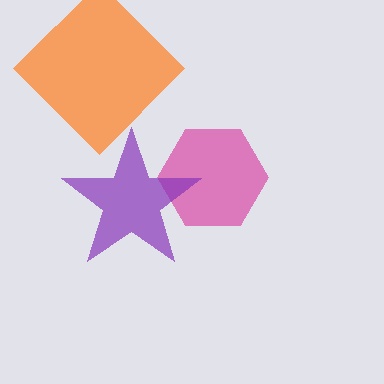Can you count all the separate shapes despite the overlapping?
Yes, there are 3 separate shapes.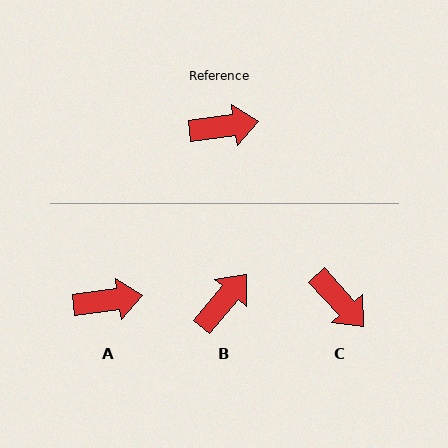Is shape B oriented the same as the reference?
No, it is off by about 42 degrees.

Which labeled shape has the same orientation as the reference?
A.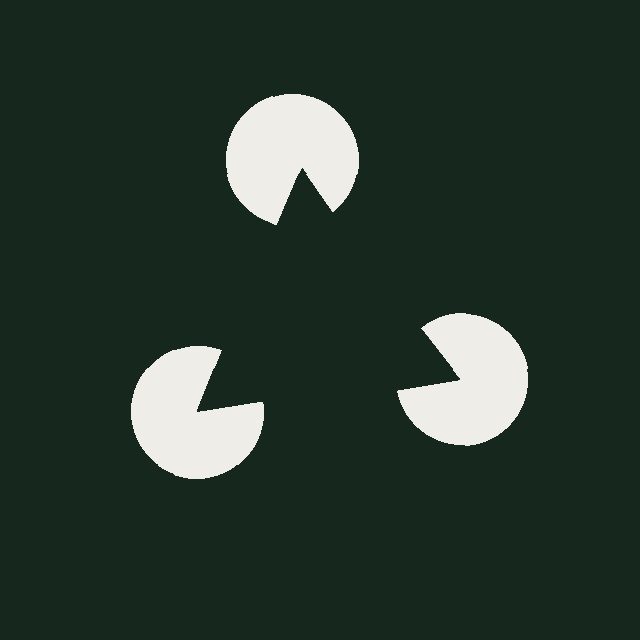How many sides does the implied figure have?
3 sides.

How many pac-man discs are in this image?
There are 3 — one at each vertex of the illusory triangle.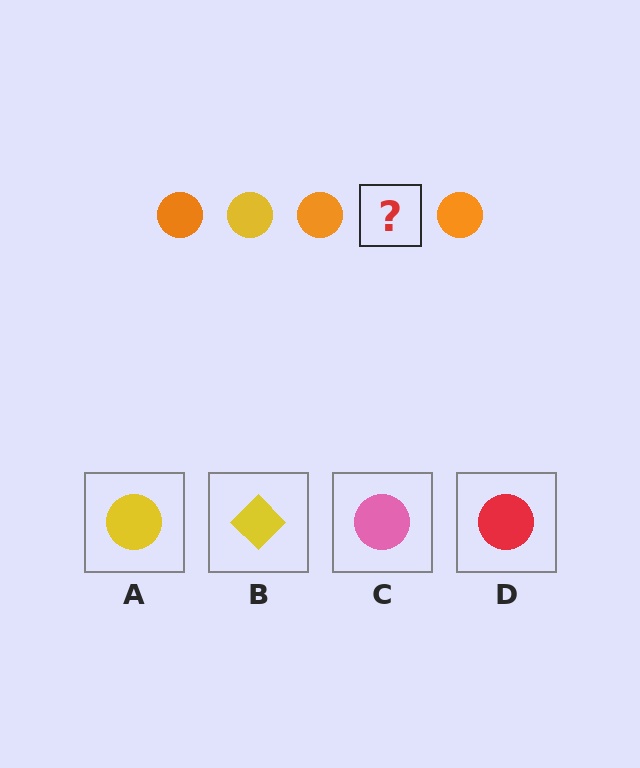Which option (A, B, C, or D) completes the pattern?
A.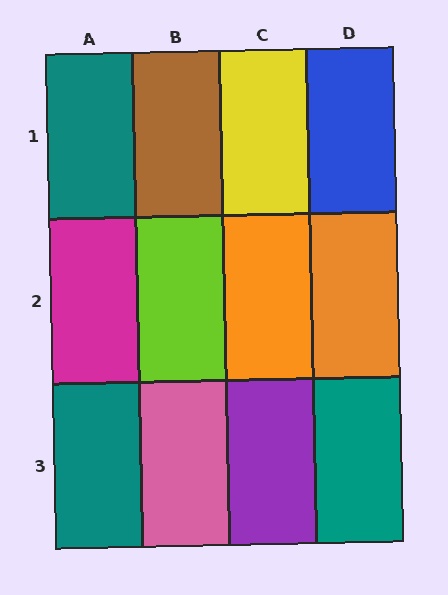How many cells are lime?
1 cell is lime.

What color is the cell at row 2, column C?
Orange.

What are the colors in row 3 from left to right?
Teal, pink, purple, teal.